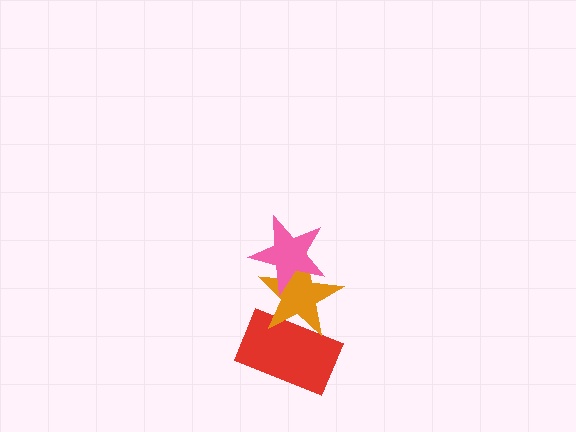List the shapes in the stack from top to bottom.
From top to bottom: the pink star, the orange star, the red rectangle.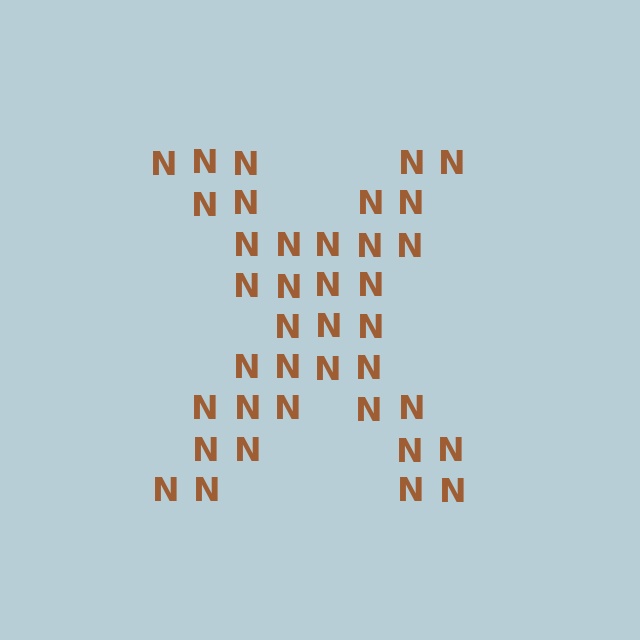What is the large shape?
The large shape is the letter X.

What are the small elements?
The small elements are letter N's.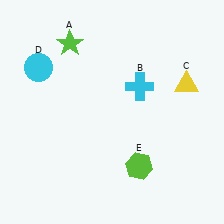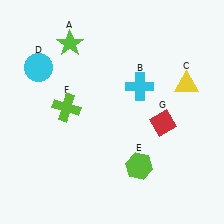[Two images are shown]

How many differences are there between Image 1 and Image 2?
There are 2 differences between the two images.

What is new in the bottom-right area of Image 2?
A red diamond (G) was added in the bottom-right area of Image 2.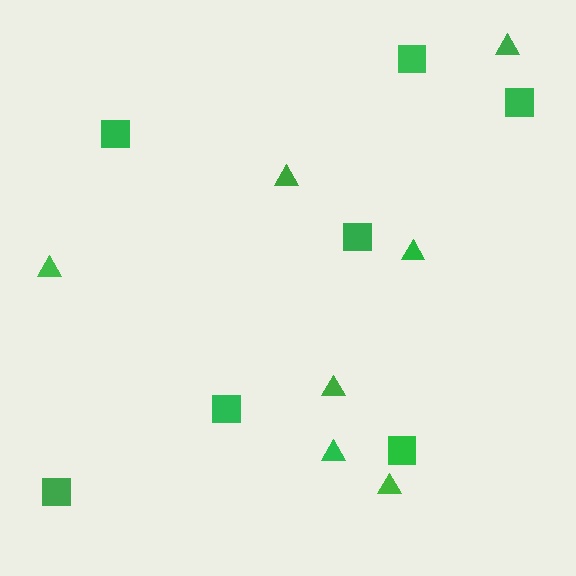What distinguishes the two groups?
There are 2 groups: one group of squares (7) and one group of triangles (7).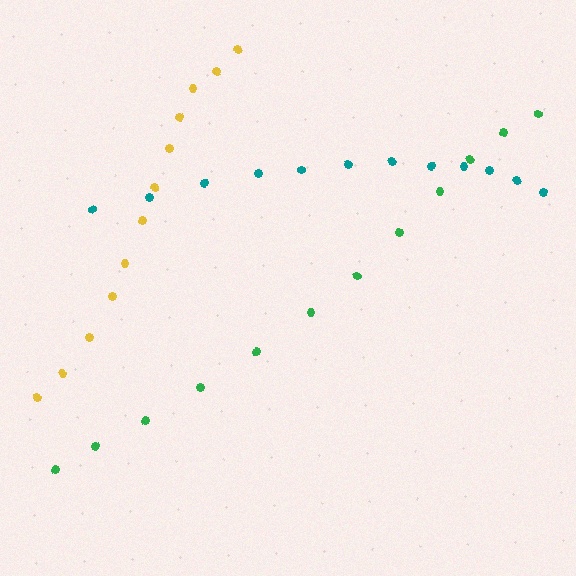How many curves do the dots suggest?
There are 3 distinct paths.